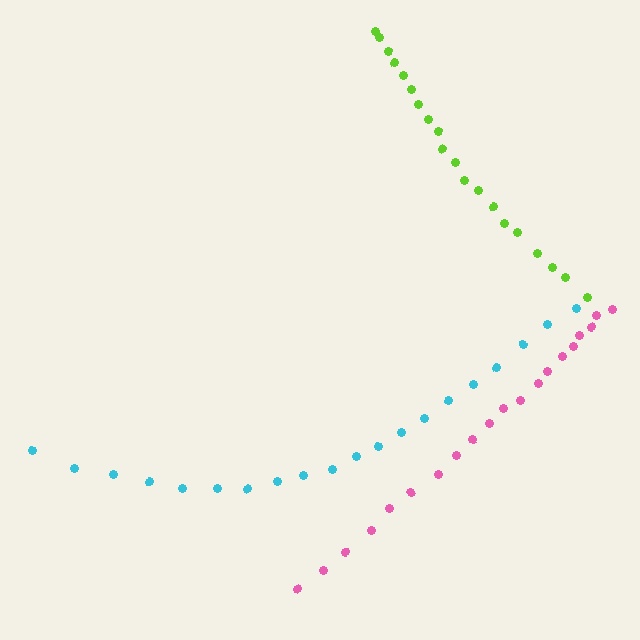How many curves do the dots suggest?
There are 3 distinct paths.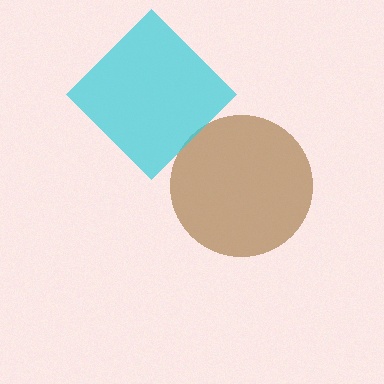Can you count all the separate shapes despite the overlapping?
Yes, there are 2 separate shapes.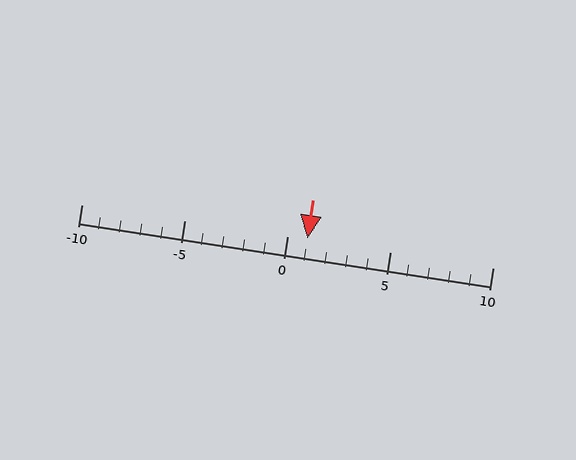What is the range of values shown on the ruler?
The ruler shows values from -10 to 10.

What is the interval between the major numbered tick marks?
The major tick marks are spaced 5 units apart.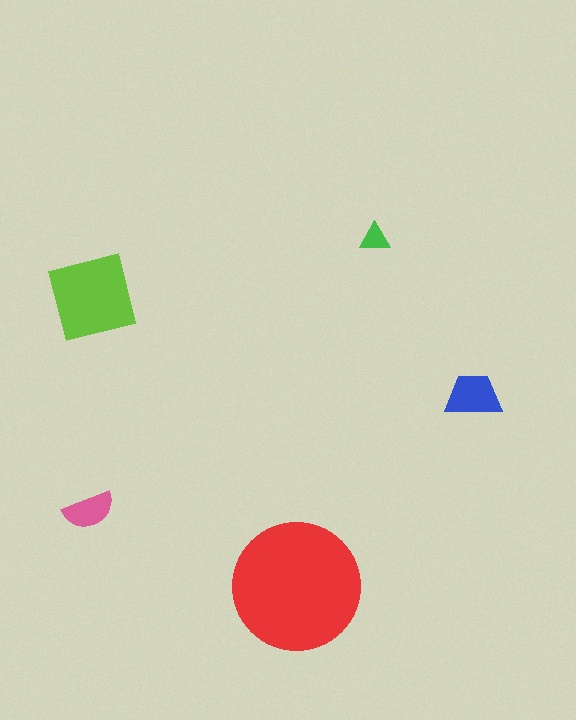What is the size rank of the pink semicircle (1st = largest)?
4th.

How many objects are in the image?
There are 5 objects in the image.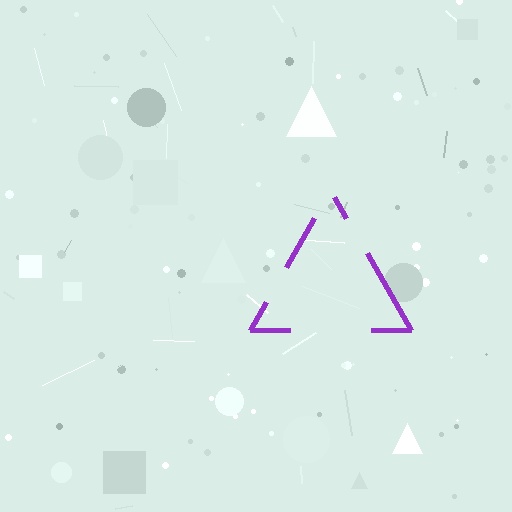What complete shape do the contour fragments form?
The contour fragments form a triangle.